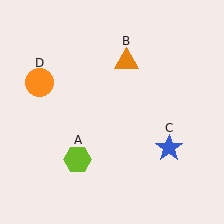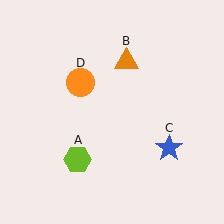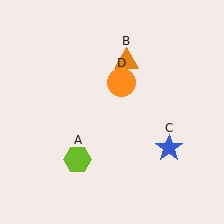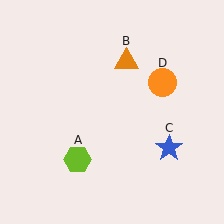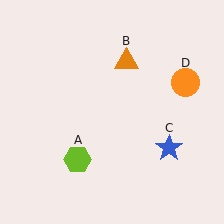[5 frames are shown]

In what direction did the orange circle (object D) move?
The orange circle (object D) moved right.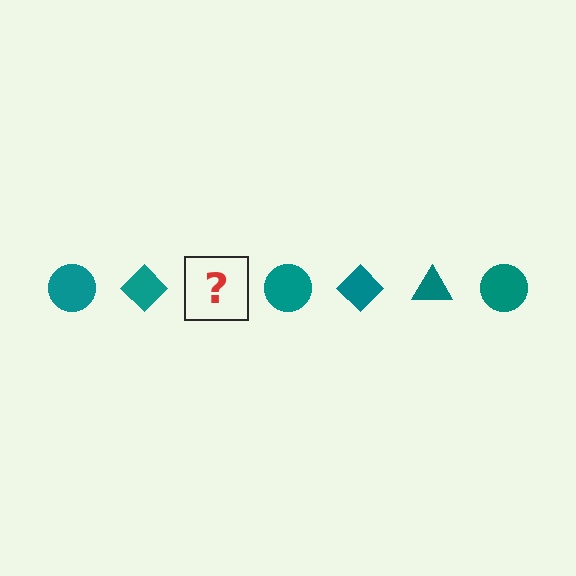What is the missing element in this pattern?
The missing element is a teal triangle.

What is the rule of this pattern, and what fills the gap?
The rule is that the pattern cycles through circle, diamond, triangle shapes in teal. The gap should be filled with a teal triangle.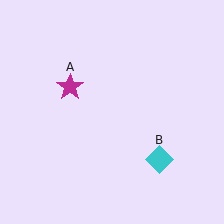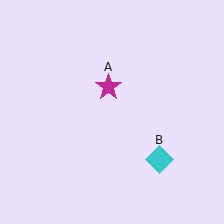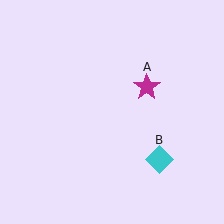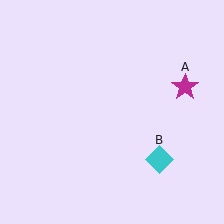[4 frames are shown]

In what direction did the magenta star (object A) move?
The magenta star (object A) moved right.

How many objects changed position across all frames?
1 object changed position: magenta star (object A).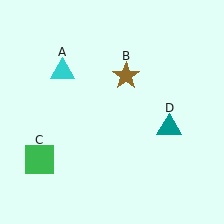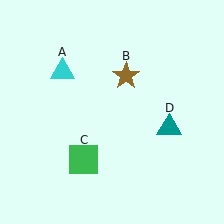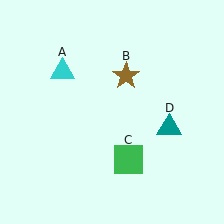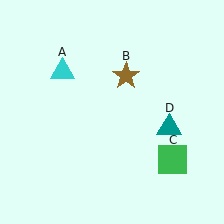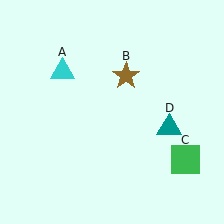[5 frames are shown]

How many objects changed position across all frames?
1 object changed position: green square (object C).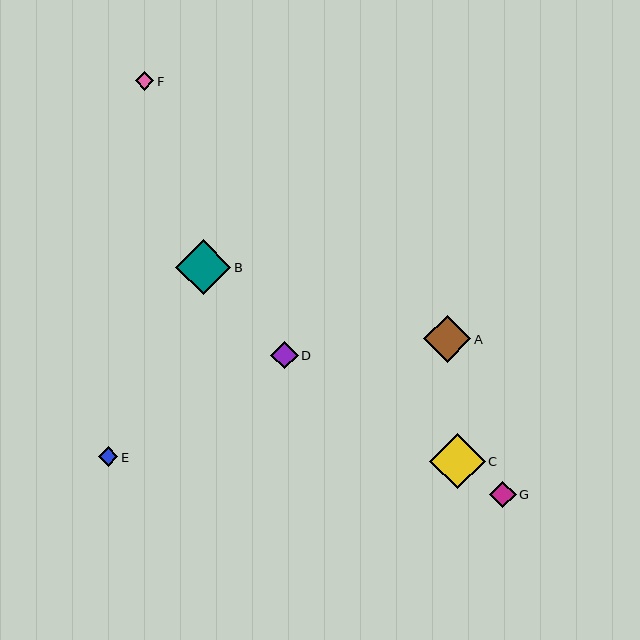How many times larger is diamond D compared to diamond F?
Diamond D is approximately 1.5 times the size of diamond F.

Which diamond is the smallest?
Diamond F is the smallest with a size of approximately 19 pixels.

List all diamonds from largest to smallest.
From largest to smallest: C, B, A, D, G, E, F.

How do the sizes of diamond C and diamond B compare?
Diamond C and diamond B are approximately the same size.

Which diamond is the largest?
Diamond C is the largest with a size of approximately 56 pixels.